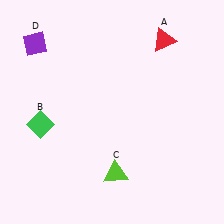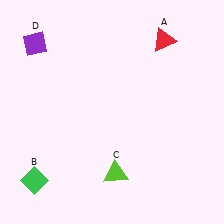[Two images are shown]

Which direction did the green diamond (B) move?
The green diamond (B) moved down.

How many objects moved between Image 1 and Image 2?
1 object moved between the two images.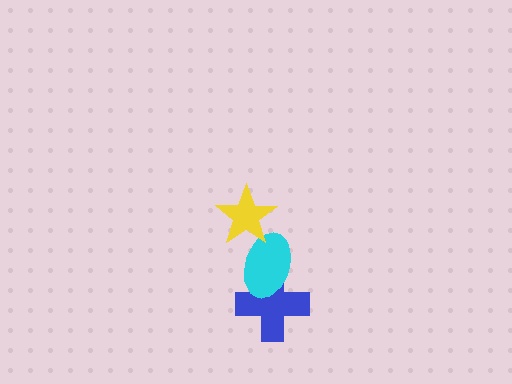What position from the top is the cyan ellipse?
The cyan ellipse is 2nd from the top.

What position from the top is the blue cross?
The blue cross is 3rd from the top.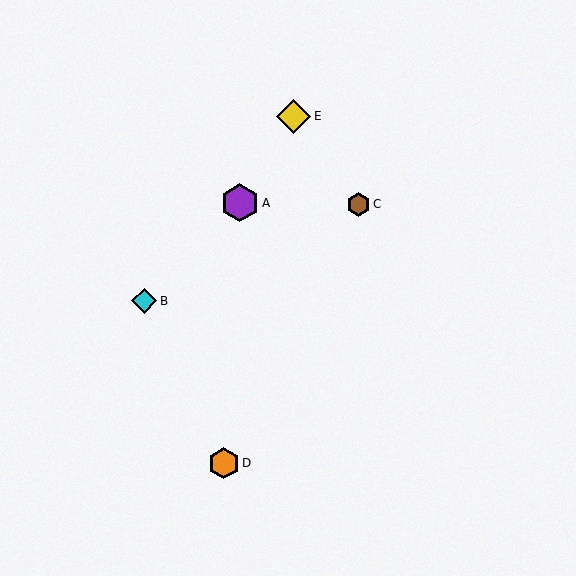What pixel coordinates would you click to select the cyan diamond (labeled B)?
Click at (144, 301) to select the cyan diamond B.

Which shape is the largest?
The purple hexagon (labeled A) is the largest.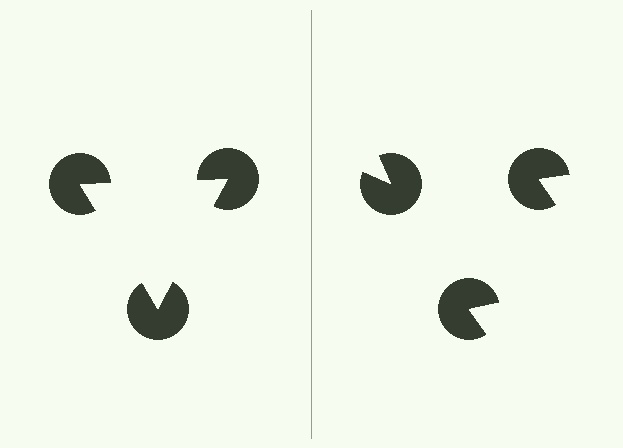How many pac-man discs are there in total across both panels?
6 — 3 on each side.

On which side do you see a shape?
An illusory triangle appears on the left side. On the right side the wedge cuts are rotated, so no coherent shape forms.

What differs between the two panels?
The pac-man discs are positioned identically on both sides; only the wedge orientations differ. On the left they align to a triangle; on the right they are misaligned.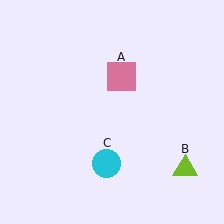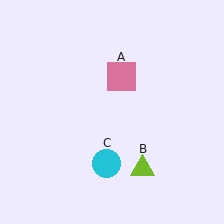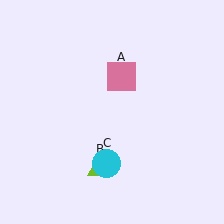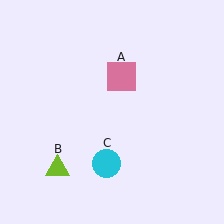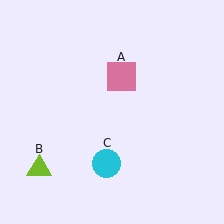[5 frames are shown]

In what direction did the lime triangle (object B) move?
The lime triangle (object B) moved left.